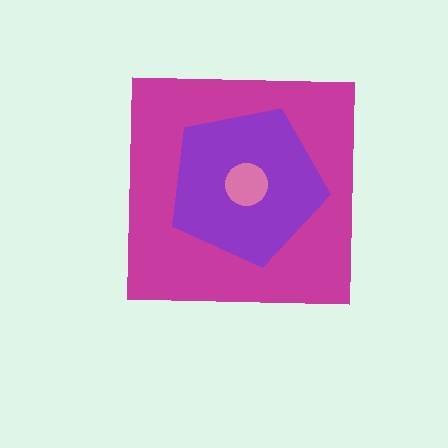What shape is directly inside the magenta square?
The purple pentagon.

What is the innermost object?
The pink circle.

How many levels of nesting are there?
3.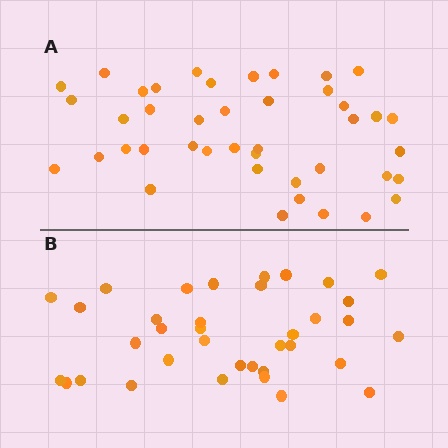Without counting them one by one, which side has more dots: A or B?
Region A (the top region) has more dots.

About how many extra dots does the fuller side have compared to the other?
Region A has about 6 more dots than region B.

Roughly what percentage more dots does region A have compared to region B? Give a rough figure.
About 15% more.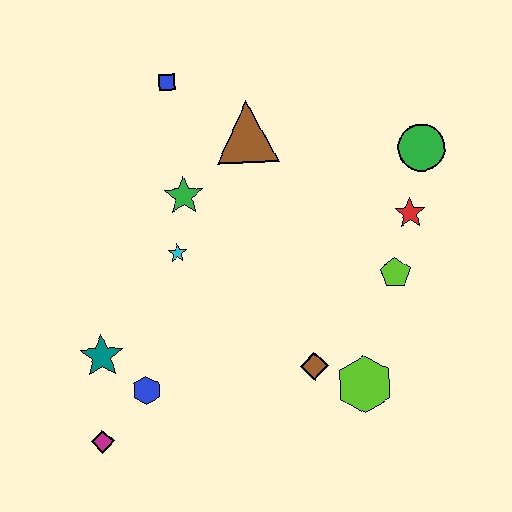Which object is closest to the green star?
The cyan star is closest to the green star.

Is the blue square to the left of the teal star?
No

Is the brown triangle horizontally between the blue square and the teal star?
No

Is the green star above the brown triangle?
No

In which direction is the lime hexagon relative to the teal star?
The lime hexagon is to the right of the teal star.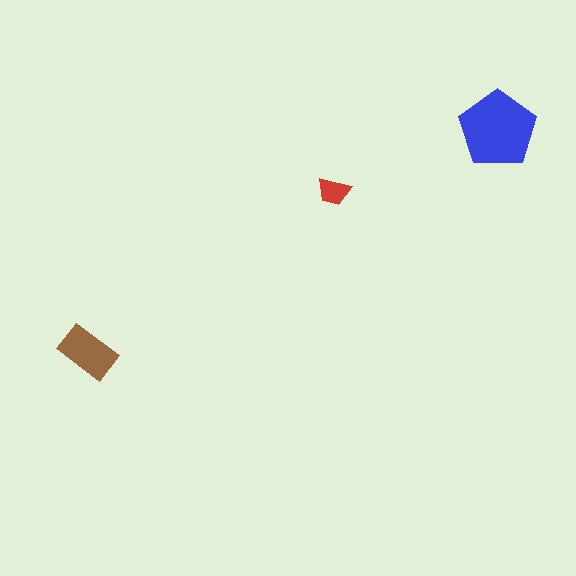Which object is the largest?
The blue pentagon.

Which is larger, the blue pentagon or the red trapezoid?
The blue pentagon.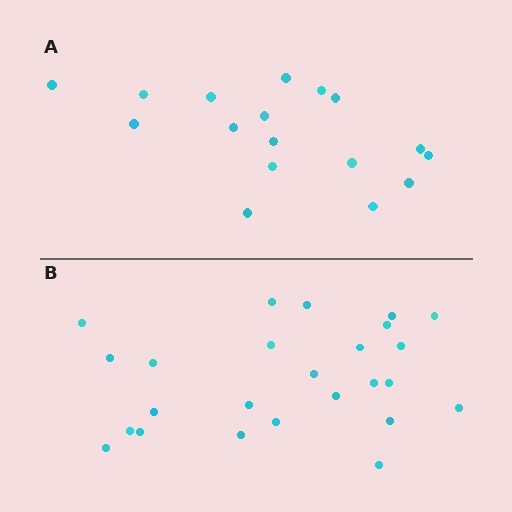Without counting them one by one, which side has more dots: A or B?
Region B (the bottom region) has more dots.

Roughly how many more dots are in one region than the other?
Region B has roughly 8 or so more dots than region A.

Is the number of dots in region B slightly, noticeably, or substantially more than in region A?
Region B has substantially more. The ratio is roughly 1.5 to 1.